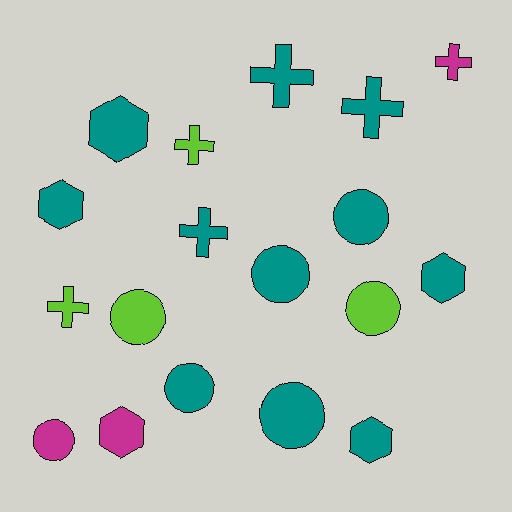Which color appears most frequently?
Teal, with 11 objects.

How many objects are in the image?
There are 18 objects.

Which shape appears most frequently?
Circle, with 7 objects.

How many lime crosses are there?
There are 2 lime crosses.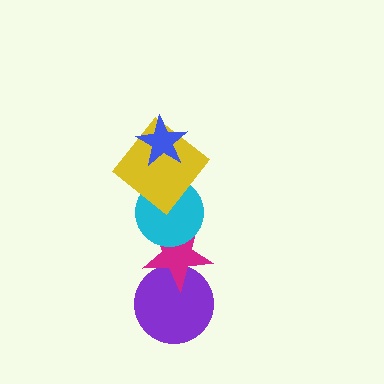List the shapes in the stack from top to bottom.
From top to bottom: the blue star, the yellow diamond, the cyan circle, the magenta star, the purple circle.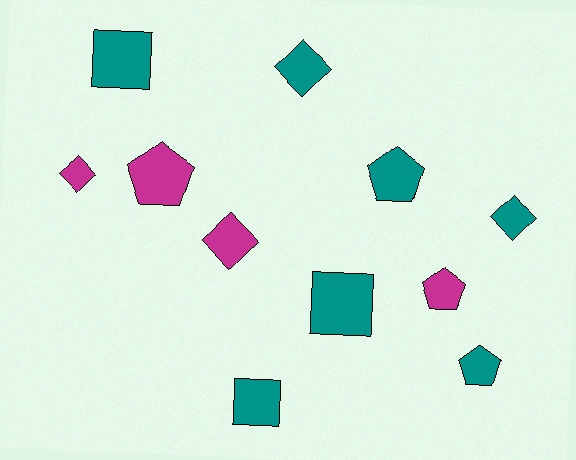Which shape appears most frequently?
Pentagon, with 4 objects.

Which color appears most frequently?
Teal, with 7 objects.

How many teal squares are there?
There are 3 teal squares.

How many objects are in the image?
There are 11 objects.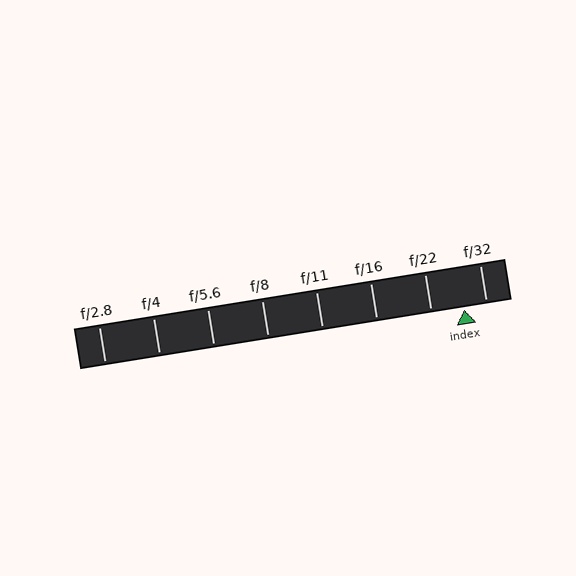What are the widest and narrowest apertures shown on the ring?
The widest aperture shown is f/2.8 and the narrowest is f/32.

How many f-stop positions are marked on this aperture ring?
There are 8 f-stop positions marked.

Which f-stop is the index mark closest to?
The index mark is closest to f/32.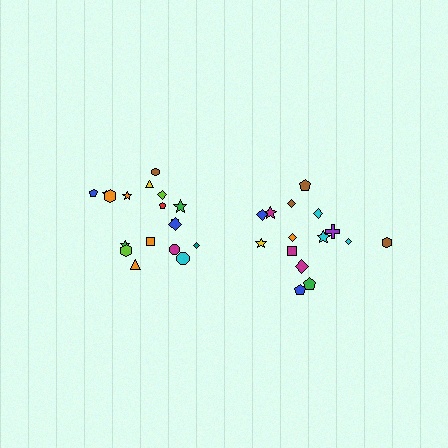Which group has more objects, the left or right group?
The left group.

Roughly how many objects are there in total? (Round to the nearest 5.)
Roughly 35 objects in total.